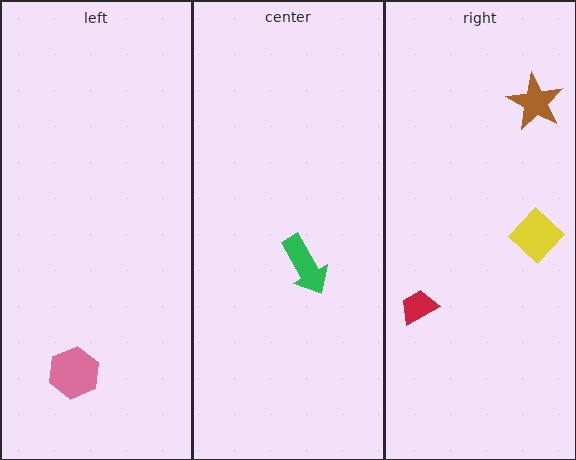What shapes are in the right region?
The yellow diamond, the red trapezoid, the brown star.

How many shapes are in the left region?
1.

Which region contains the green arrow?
The center region.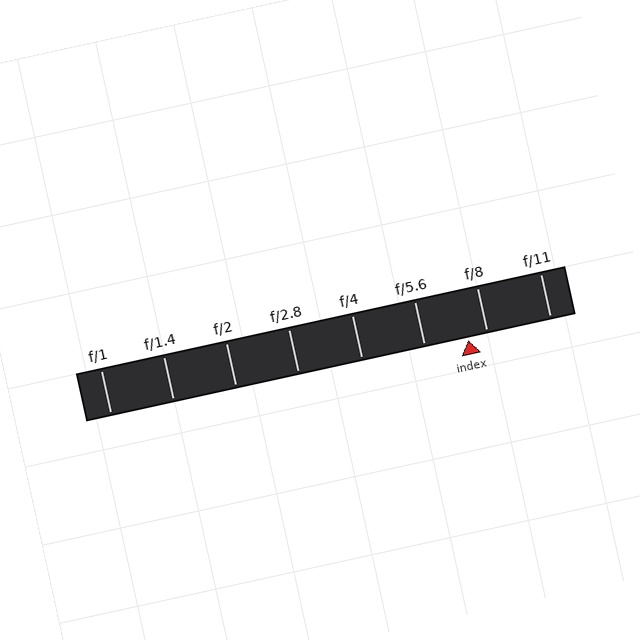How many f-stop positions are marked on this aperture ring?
There are 8 f-stop positions marked.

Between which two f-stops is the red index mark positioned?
The index mark is between f/5.6 and f/8.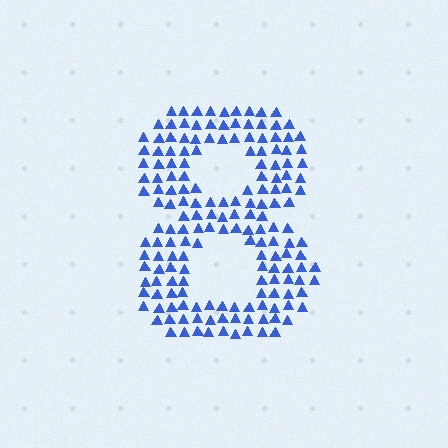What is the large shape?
The large shape is the digit 8.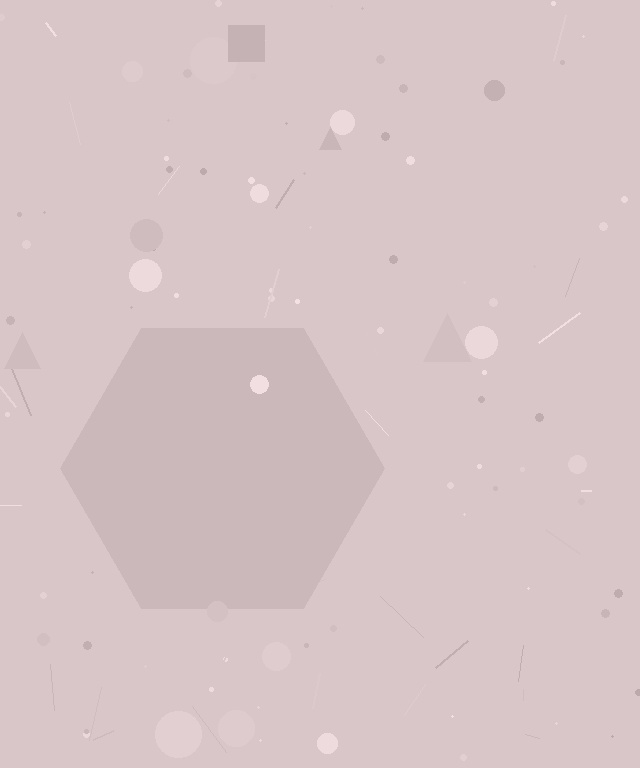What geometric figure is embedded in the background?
A hexagon is embedded in the background.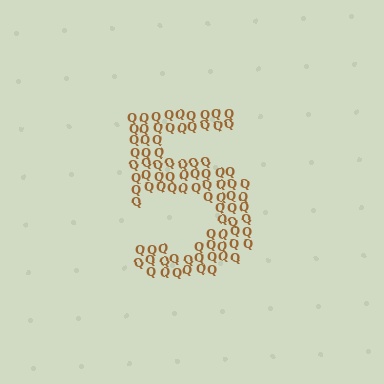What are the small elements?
The small elements are letter Q's.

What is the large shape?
The large shape is the digit 5.